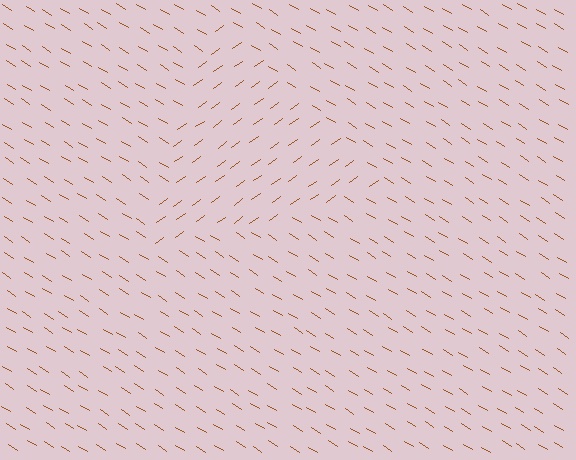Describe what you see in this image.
The image is filled with small brown line segments. A triangle region in the image has lines oriented differently from the surrounding lines, creating a visible texture boundary.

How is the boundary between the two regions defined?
The boundary is defined purely by a change in line orientation (approximately 68 degrees difference). All lines are the same color and thickness.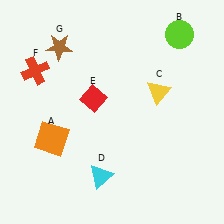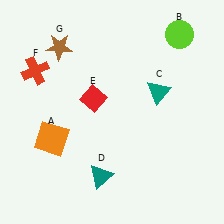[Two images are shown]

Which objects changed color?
C changed from yellow to teal. D changed from cyan to teal.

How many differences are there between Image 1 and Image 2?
There are 2 differences between the two images.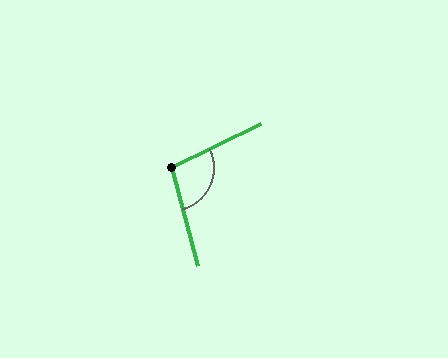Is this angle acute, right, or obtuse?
It is obtuse.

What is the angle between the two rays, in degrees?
Approximately 101 degrees.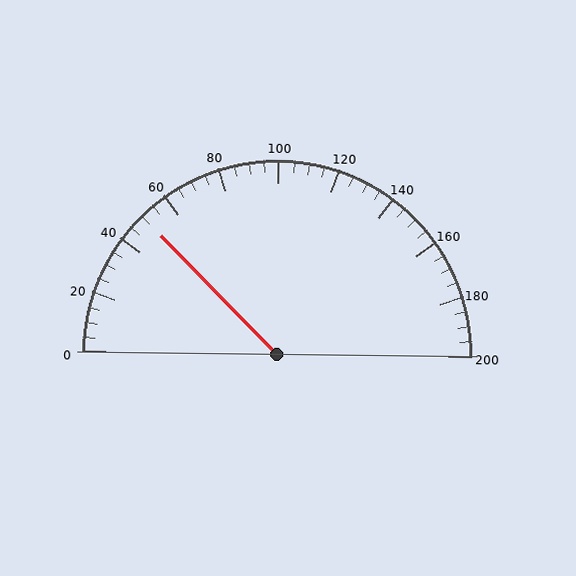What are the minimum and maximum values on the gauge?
The gauge ranges from 0 to 200.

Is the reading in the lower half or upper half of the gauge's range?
The reading is in the lower half of the range (0 to 200).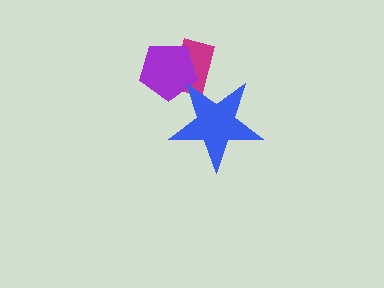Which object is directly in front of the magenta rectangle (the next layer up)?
The purple pentagon is directly in front of the magenta rectangle.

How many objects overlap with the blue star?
2 objects overlap with the blue star.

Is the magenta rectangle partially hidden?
Yes, it is partially covered by another shape.